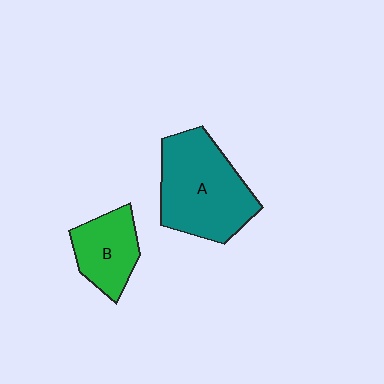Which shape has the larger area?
Shape A (teal).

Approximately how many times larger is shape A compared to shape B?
Approximately 1.8 times.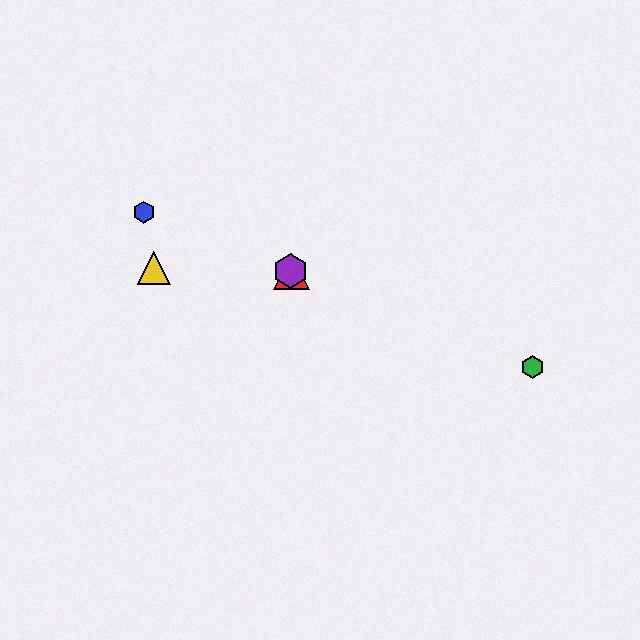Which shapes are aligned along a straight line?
The red triangle, the blue hexagon, the green hexagon, the purple hexagon are aligned along a straight line.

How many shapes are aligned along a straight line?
4 shapes (the red triangle, the blue hexagon, the green hexagon, the purple hexagon) are aligned along a straight line.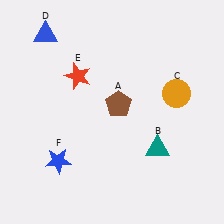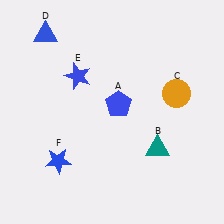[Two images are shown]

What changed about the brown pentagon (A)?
In Image 1, A is brown. In Image 2, it changed to blue.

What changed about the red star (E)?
In Image 1, E is red. In Image 2, it changed to blue.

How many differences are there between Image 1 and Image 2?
There are 2 differences between the two images.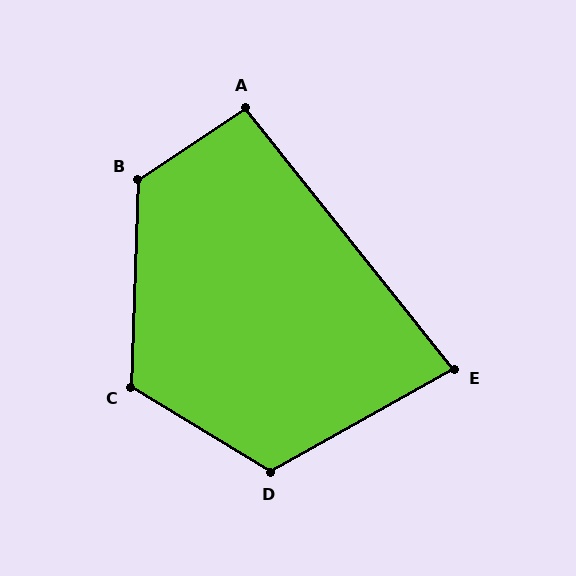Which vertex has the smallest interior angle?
E, at approximately 81 degrees.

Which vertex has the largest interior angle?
B, at approximately 125 degrees.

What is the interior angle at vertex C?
Approximately 120 degrees (obtuse).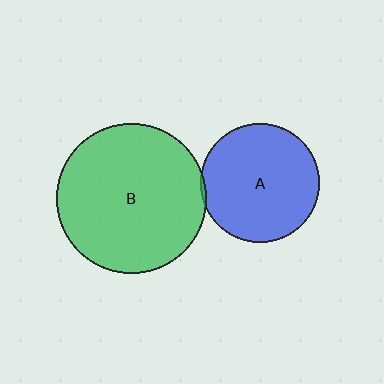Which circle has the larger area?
Circle B (green).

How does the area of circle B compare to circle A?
Approximately 1.6 times.